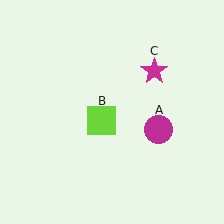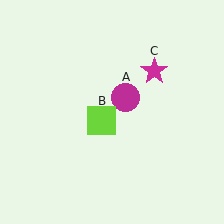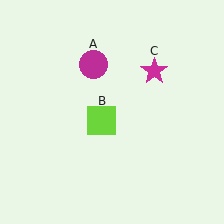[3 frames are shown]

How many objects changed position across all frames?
1 object changed position: magenta circle (object A).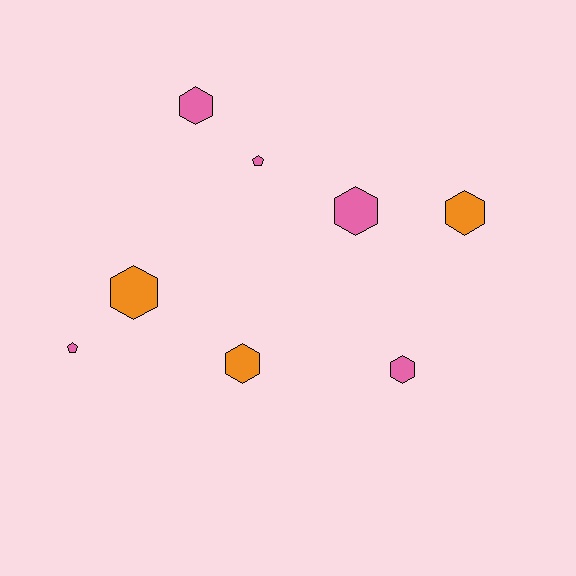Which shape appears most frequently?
Hexagon, with 6 objects.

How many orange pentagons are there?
There are no orange pentagons.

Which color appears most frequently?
Pink, with 5 objects.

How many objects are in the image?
There are 8 objects.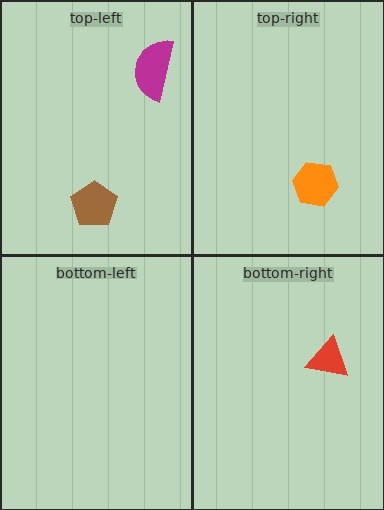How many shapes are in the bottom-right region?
1.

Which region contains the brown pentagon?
The top-left region.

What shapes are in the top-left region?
The magenta semicircle, the brown pentagon.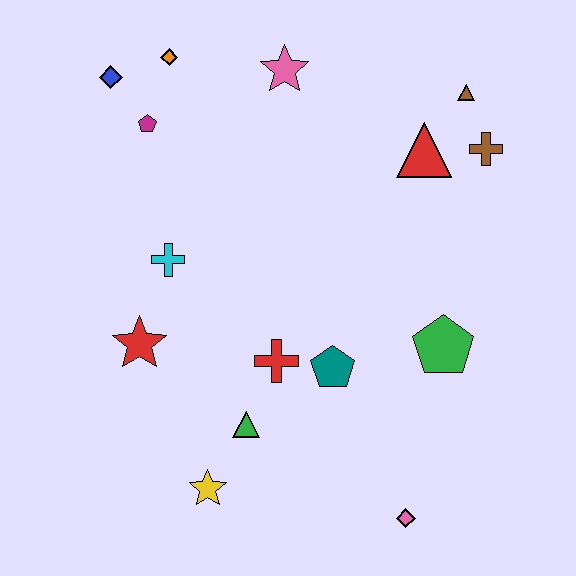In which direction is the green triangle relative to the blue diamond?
The green triangle is below the blue diamond.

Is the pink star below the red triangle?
No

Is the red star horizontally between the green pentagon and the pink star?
No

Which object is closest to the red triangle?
The brown cross is closest to the red triangle.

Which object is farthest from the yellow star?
The brown triangle is farthest from the yellow star.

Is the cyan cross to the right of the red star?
Yes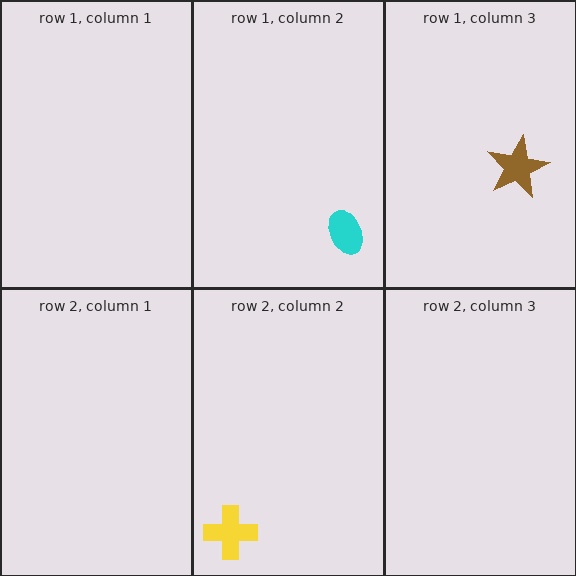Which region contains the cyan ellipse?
The row 1, column 2 region.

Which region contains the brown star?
The row 1, column 3 region.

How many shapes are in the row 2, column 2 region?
1.